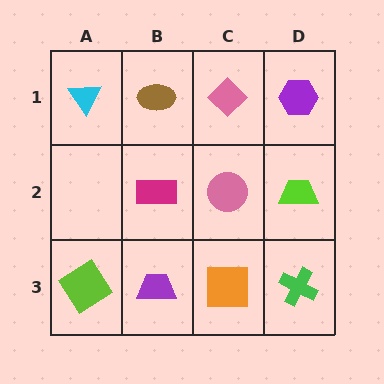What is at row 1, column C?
A pink diamond.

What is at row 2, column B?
A magenta rectangle.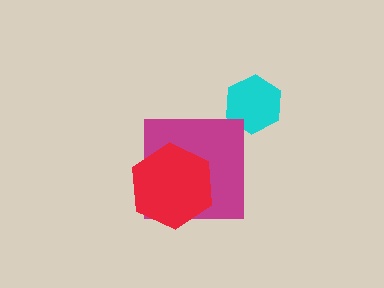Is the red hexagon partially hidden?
No, no other shape covers it.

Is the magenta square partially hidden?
Yes, it is partially covered by another shape.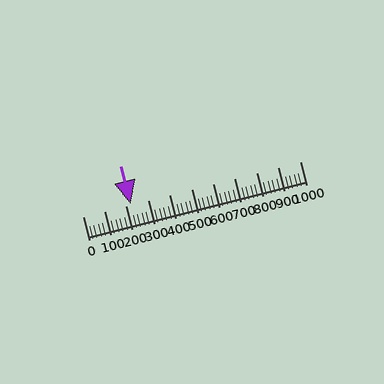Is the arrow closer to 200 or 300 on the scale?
The arrow is closer to 200.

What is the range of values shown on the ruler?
The ruler shows values from 0 to 1000.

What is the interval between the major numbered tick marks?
The major tick marks are spaced 100 units apart.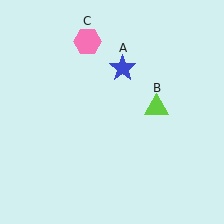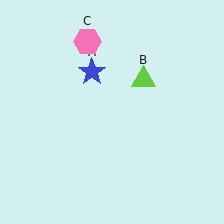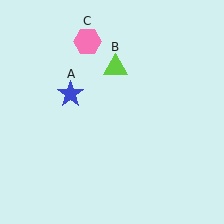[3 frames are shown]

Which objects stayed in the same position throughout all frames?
Pink hexagon (object C) remained stationary.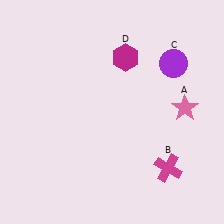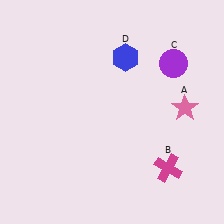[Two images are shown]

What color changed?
The hexagon (D) changed from magenta in Image 1 to blue in Image 2.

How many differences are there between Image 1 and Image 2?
There is 1 difference between the two images.